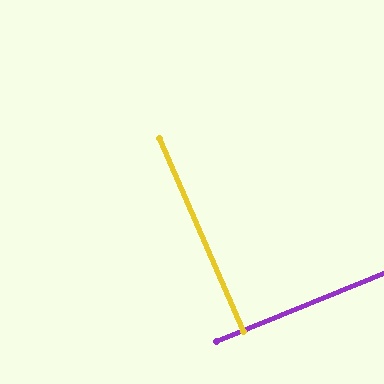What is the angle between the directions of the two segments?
Approximately 89 degrees.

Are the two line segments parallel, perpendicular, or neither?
Perpendicular — they meet at approximately 89°.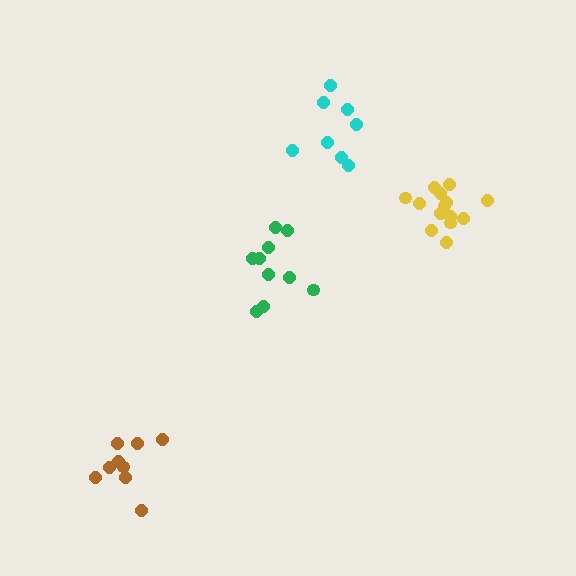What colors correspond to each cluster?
The clusters are colored: green, yellow, cyan, brown.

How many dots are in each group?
Group 1: 10 dots, Group 2: 14 dots, Group 3: 8 dots, Group 4: 9 dots (41 total).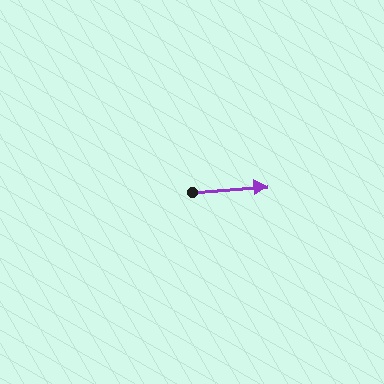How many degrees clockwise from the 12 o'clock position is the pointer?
Approximately 86 degrees.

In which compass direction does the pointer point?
East.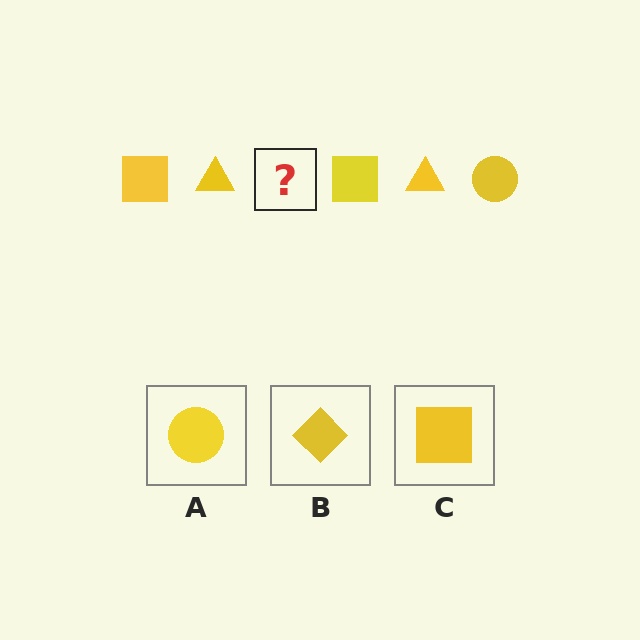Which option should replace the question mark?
Option A.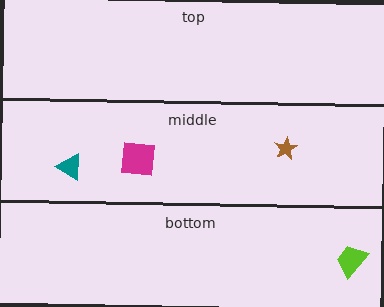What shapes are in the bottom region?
The lime trapezoid.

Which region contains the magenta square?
The middle region.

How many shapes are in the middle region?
3.